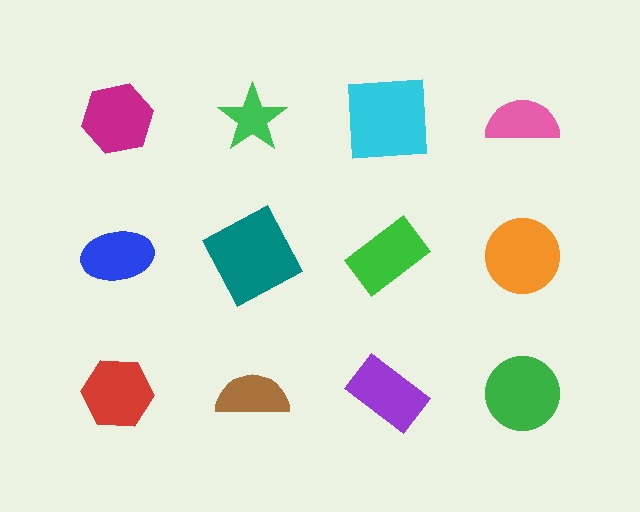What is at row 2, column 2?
A teal square.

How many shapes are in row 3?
4 shapes.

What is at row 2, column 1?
A blue ellipse.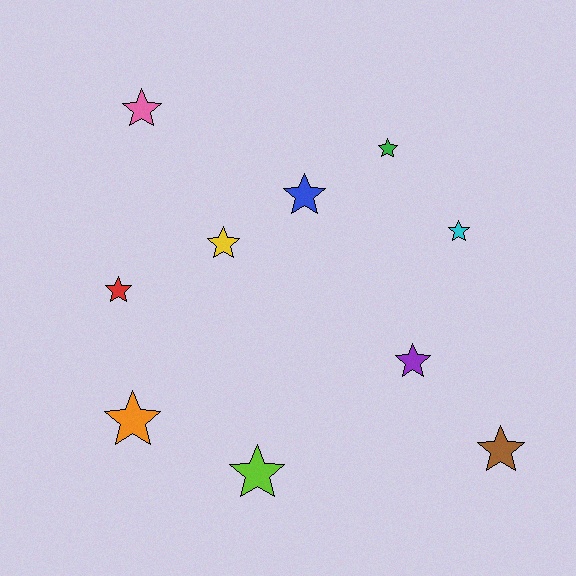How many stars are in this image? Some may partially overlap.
There are 10 stars.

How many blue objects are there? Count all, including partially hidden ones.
There is 1 blue object.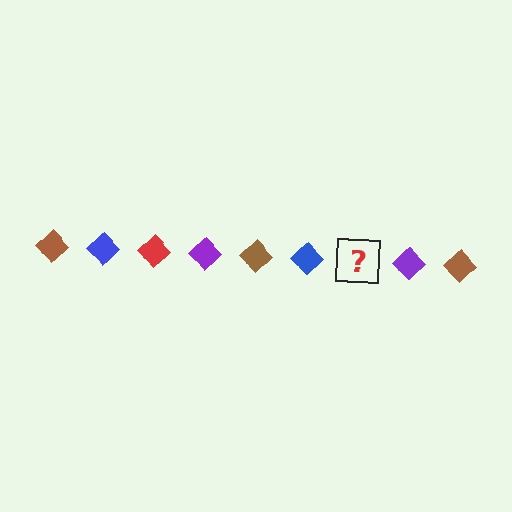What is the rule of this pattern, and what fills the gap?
The rule is that the pattern cycles through brown, blue, red, purple diamonds. The gap should be filled with a red diamond.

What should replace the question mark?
The question mark should be replaced with a red diamond.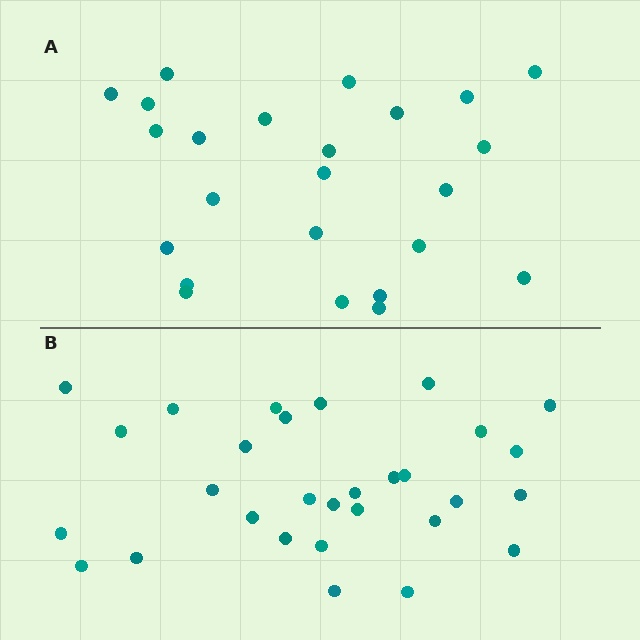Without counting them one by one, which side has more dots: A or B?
Region B (the bottom region) has more dots.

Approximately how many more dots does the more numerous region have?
Region B has about 6 more dots than region A.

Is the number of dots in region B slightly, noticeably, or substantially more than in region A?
Region B has noticeably more, but not dramatically so. The ratio is roughly 1.2 to 1.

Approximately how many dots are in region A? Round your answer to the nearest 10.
About 20 dots. (The exact count is 24, which rounds to 20.)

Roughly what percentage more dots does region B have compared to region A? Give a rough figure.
About 25% more.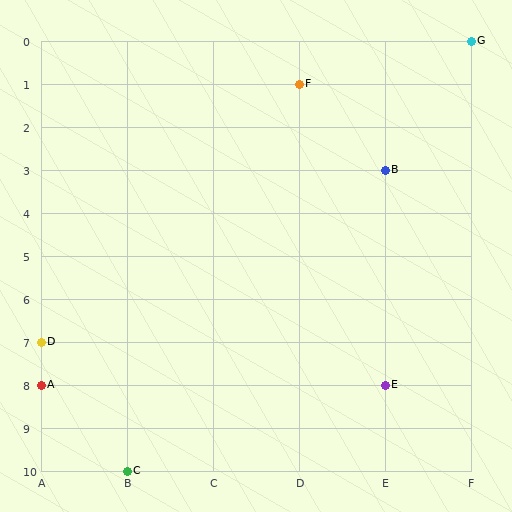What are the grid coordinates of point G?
Point G is at grid coordinates (F, 0).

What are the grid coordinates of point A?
Point A is at grid coordinates (A, 8).